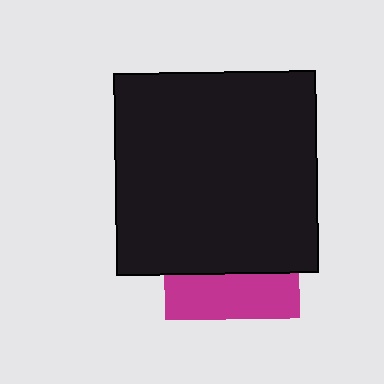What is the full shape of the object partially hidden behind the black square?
The partially hidden object is a magenta square.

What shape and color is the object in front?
The object in front is a black square.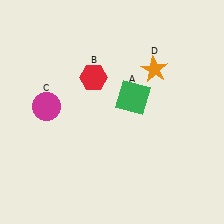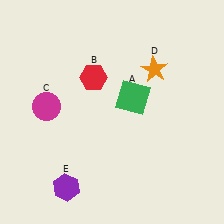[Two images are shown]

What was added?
A purple hexagon (E) was added in Image 2.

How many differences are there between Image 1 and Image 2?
There is 1 difference between the two images.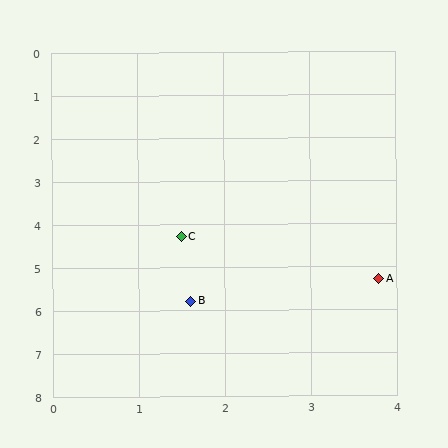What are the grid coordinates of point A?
Point A is at approximately (3.8, 5.3).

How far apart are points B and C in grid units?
Points B and C are about 1.5 grid units apart.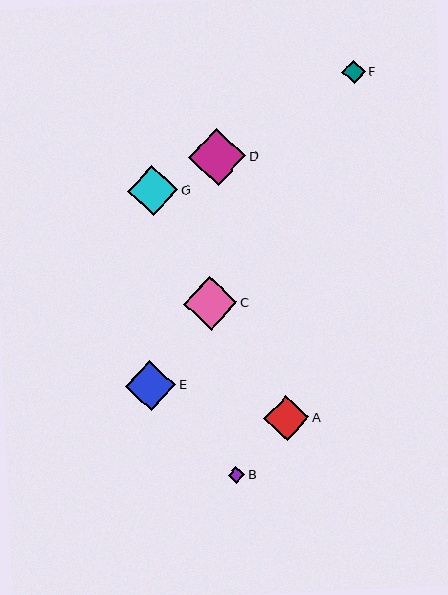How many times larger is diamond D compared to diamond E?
Diamond D is approximately 1.1 times the size of diamond E.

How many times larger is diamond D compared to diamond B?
Diamond D is approximately 3.5 times the size of diamond B.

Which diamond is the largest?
Diamond D is the largest with a size of approximately 57 pixels.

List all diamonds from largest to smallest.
From largest to smallest: D, C, G, E, A, F, B.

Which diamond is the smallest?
Diamond B is the smallest with a size of approximately 17 pixels.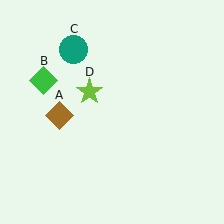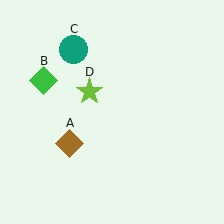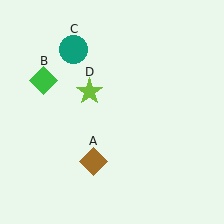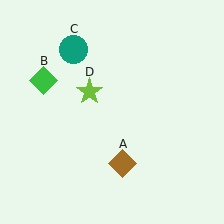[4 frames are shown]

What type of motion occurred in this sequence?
The brown diamond (object A) rotated counterclockwise around the center of the scene.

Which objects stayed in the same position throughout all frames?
Green diamond (object B) and teal circle (object C) and lime star (object D) remained stationary.